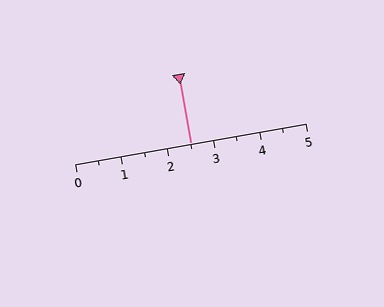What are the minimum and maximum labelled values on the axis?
The axis runs from 0 to 5.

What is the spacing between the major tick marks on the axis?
The major ticks are spaced 1 apart.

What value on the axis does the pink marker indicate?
The marker indicates approximately 2.5.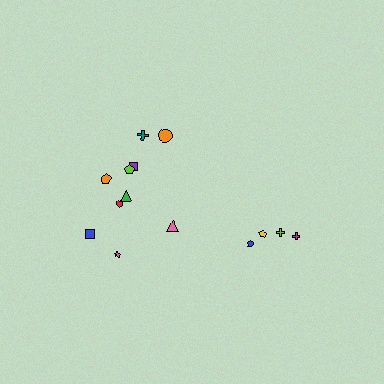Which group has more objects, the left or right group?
The left group.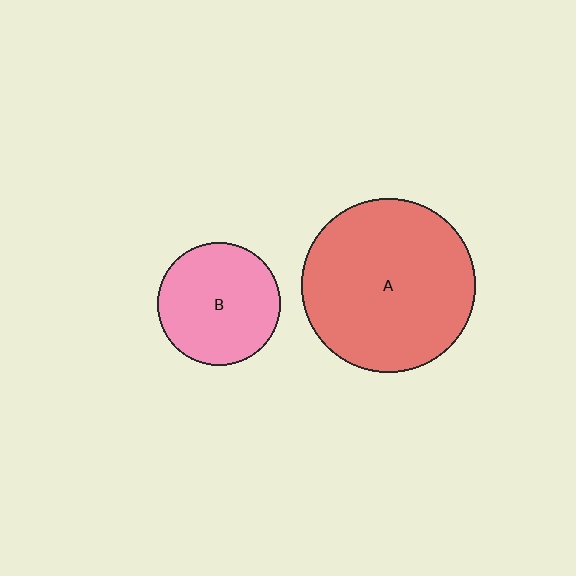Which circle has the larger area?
Circle A (red).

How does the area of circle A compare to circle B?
Approximately 2.0 times.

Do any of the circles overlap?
No, none of the circles overlap.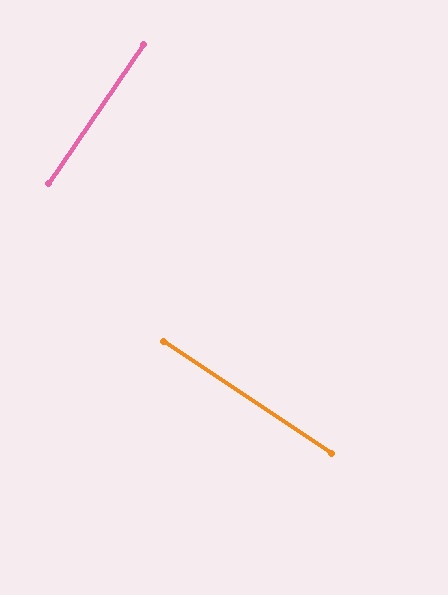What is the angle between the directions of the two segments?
Approximately 89 degrees.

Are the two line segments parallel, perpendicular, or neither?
Perpendicular — they meet at approximately 89°.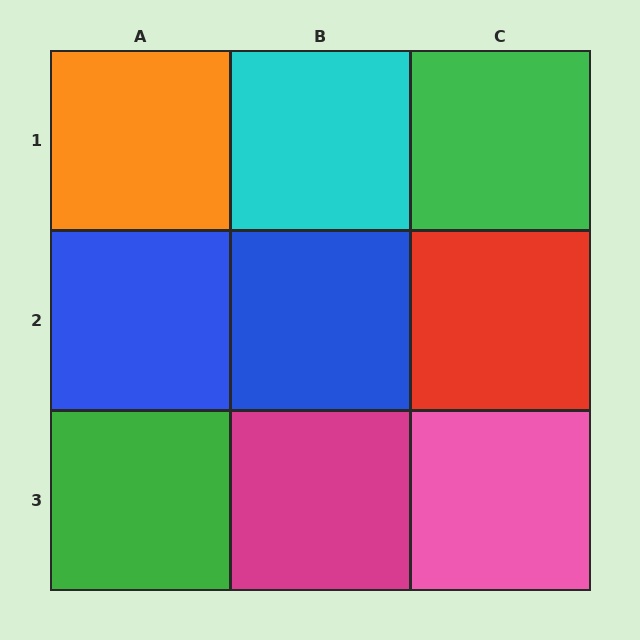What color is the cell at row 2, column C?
Red.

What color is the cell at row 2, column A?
Blue.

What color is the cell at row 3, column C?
Pink.